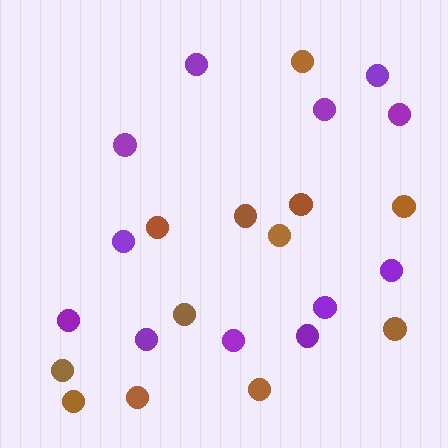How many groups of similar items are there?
There are 2 groups: one group of purple circles (12) and one group of brown circles (12).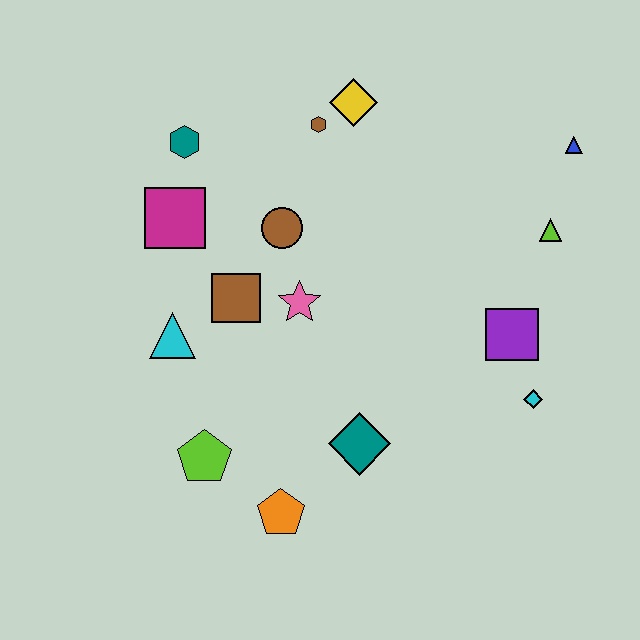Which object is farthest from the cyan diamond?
The teal hexagon is farthest from the cyan diamond.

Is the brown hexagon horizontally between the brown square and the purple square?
Yes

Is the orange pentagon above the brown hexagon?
No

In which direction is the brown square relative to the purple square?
The brown square is to the left of the purple square.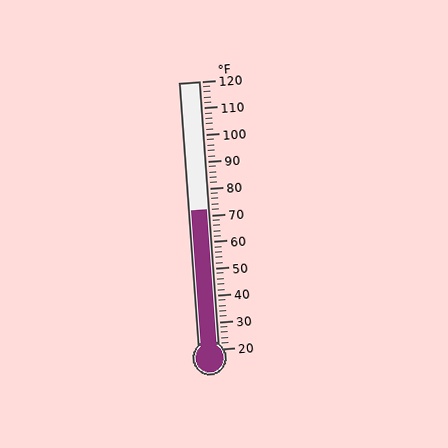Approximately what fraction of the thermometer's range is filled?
The thermometer is filled to approximately 50% of its range.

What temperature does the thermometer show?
The thermometer shows approximately 72°F.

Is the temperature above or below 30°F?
The temperature is above 30°F.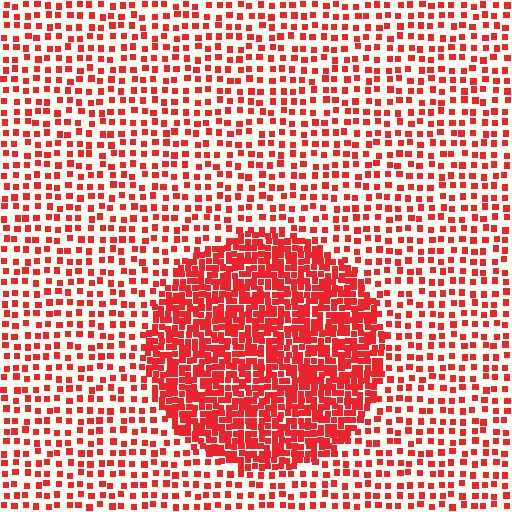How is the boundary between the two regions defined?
The boundary is defined by a change in element density (approximately 2.6x ratio). All elements are the same color, size, and shape.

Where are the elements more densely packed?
The elements are more densely packed inside the circle boundary.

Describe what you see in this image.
The image contains small red elements arranged at two different densities. A circle-shaped region is visible where the elements are more densely packed than the surrounding area.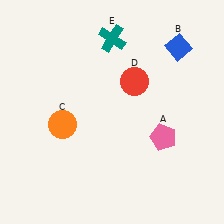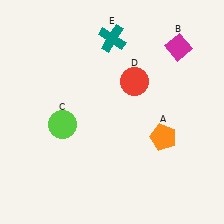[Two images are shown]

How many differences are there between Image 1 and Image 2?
There are 3 differences between the two images.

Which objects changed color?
A changed from pink to orange. B changed from blue to magenta. C changed from orange to lime.